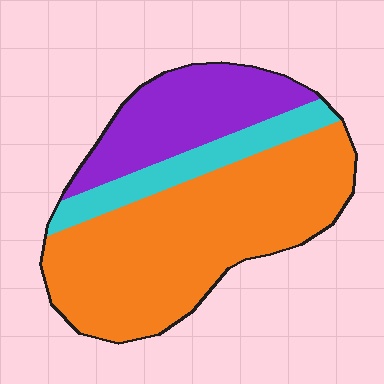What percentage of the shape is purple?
Purple covers 26% of the shape.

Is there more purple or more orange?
Orange.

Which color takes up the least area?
Cyan, at roughly 15%.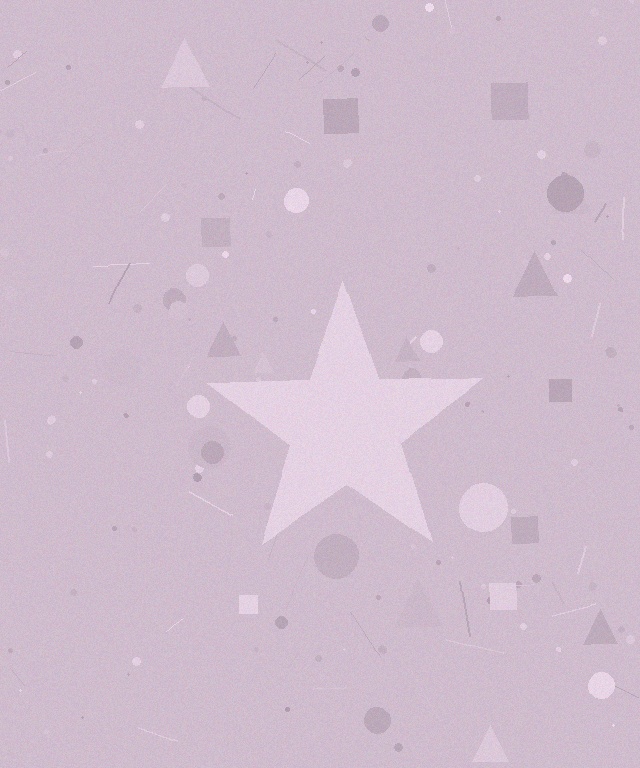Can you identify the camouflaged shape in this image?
The camouflaged shape is a star.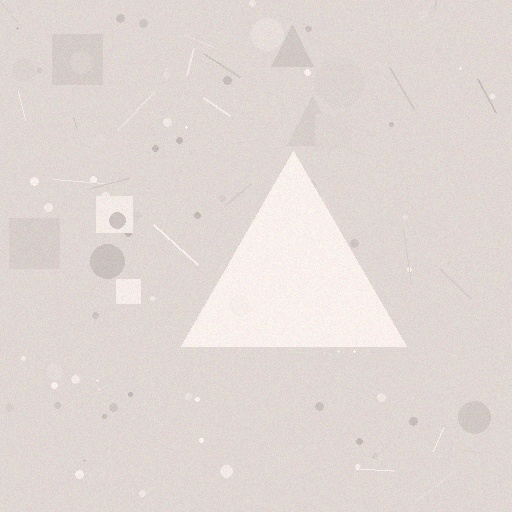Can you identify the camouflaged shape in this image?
The camouflaged shape is a triangle.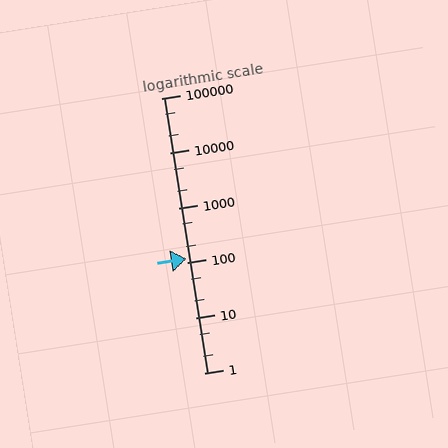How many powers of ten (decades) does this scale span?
The scale spans 5 decades, from 1 to 100000.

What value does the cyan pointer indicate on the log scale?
The pointer indicates approximately 120.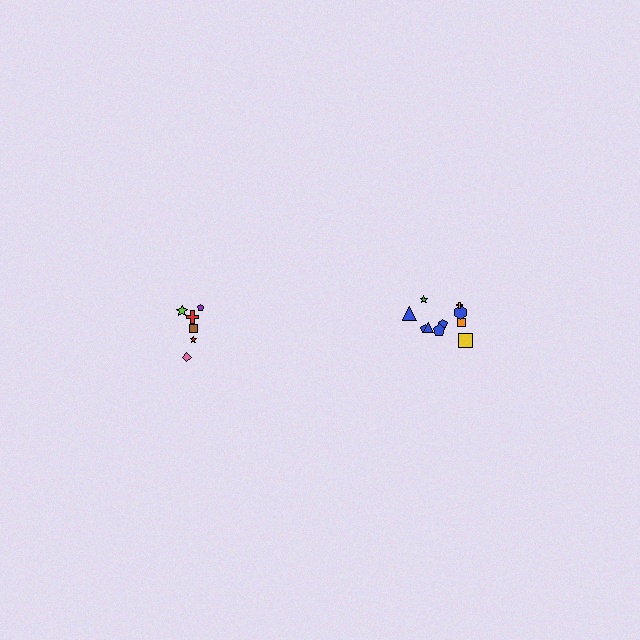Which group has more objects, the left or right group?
The right group.